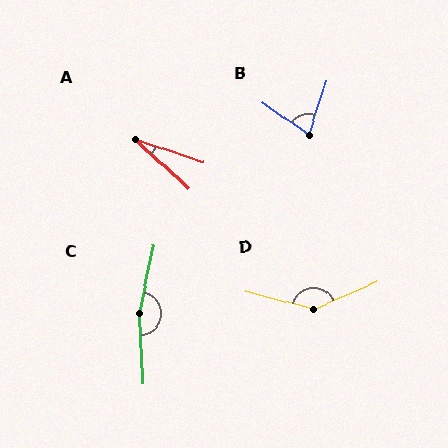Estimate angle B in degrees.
Approximately 73 degrees.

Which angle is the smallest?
A, at approximately 24 degrees.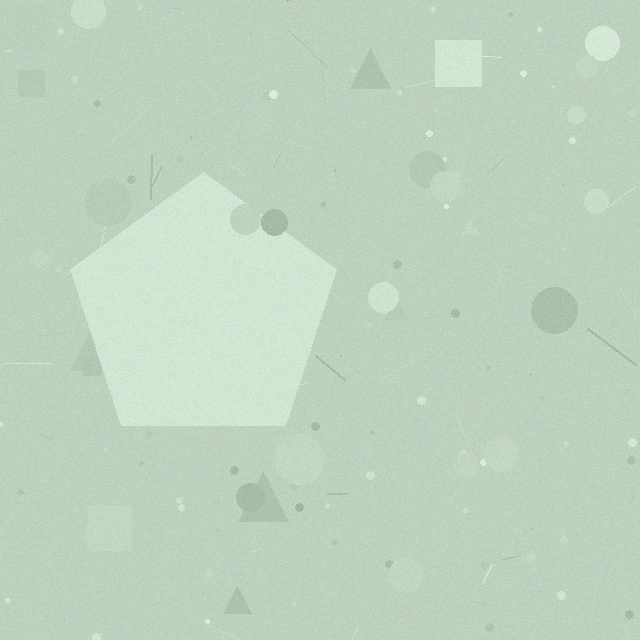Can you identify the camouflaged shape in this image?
The camouflaged shape is a pentagon.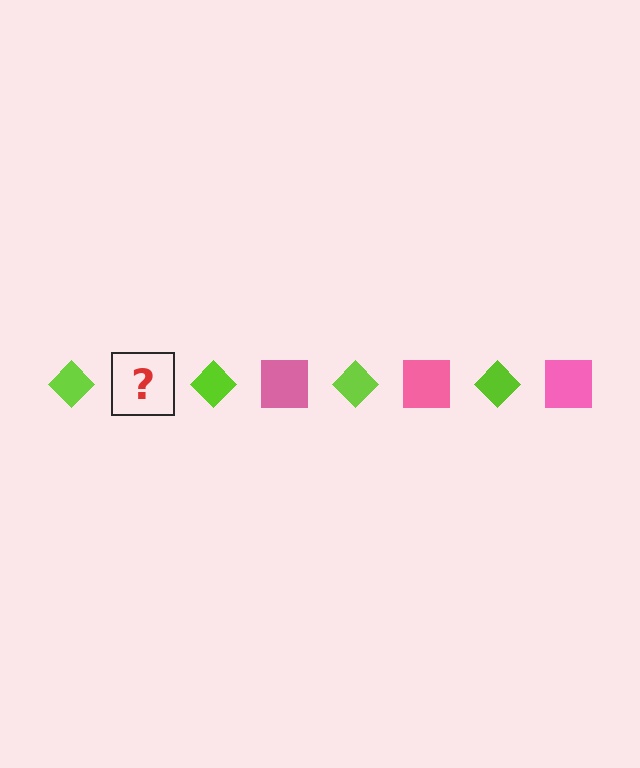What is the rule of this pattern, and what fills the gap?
The rule is that the pattern alternates between lime diamond and pink square. The gap should be filled with a pink square.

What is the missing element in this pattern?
The missing element is a pink square.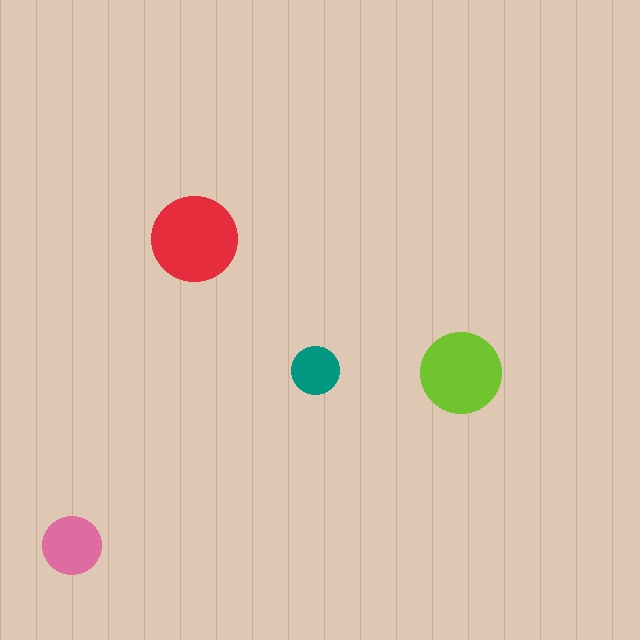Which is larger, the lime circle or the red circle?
The red one.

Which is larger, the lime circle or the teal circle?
The lime one.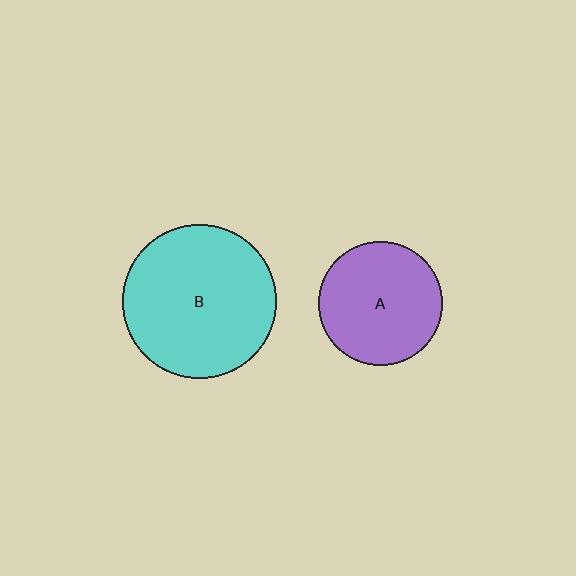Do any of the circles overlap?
No, none of the circles overlap.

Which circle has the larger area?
Circle B (cyan).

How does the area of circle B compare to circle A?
Approximately 1.6 times.